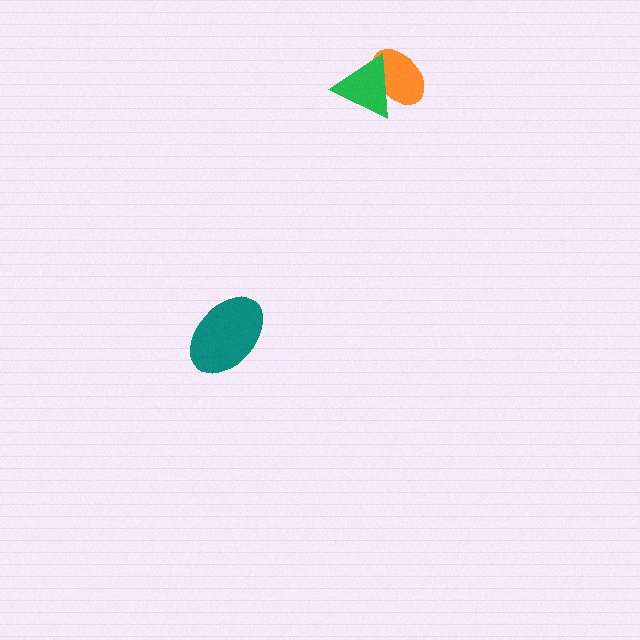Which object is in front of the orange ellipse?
The green triangle is in front of the orange ellipse.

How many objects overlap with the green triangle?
1 object overlaps with the green triangle.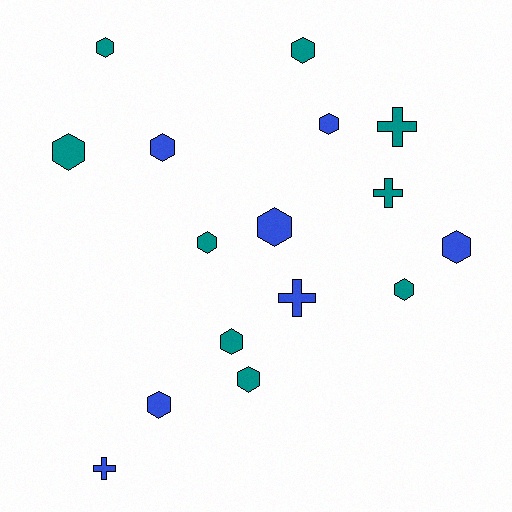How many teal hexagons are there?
There are 7 teal hexagons.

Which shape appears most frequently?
Hexagon, with 12 objects.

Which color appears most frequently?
Teal, with 9 objects.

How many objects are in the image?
There are 16 objects.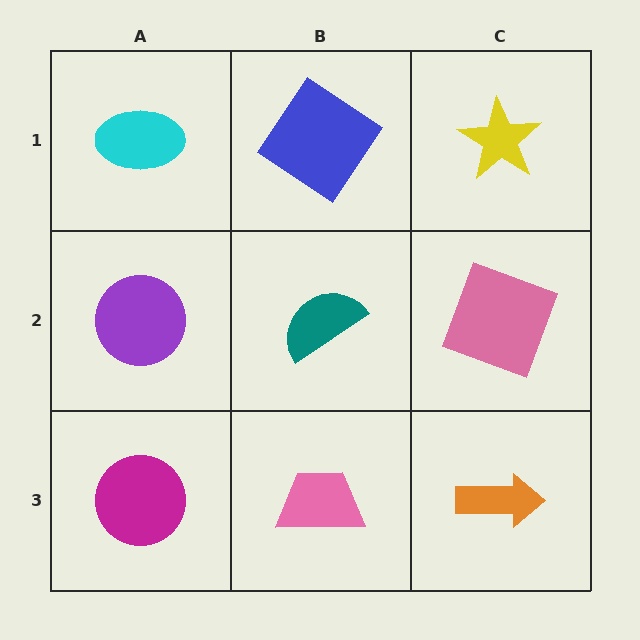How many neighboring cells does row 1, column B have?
3.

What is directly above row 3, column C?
A pink square.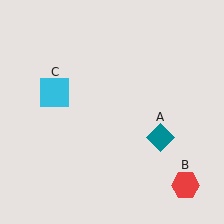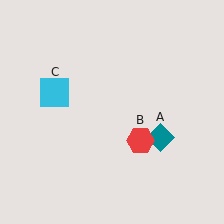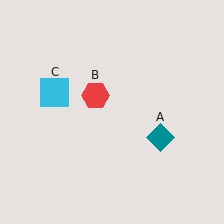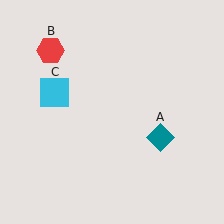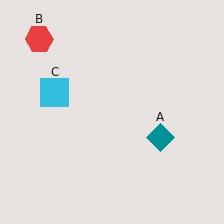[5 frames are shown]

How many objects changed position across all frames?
1 object changed position: red hexagon (object B).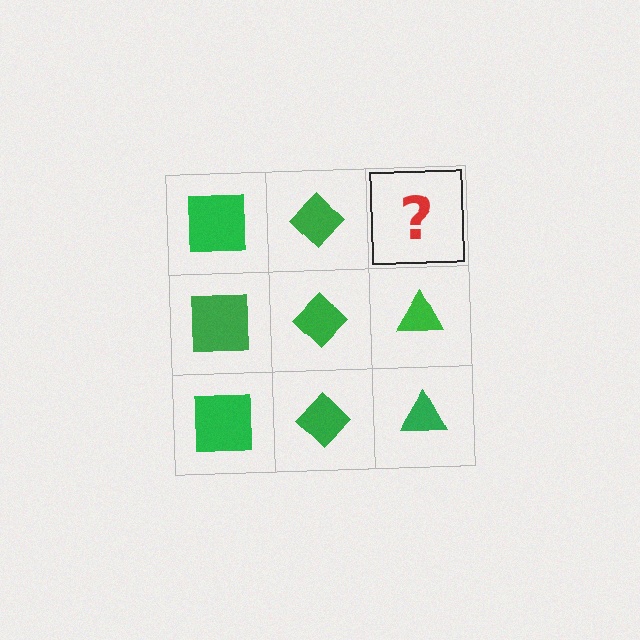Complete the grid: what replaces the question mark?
The question mark should be replaced with a green triangle.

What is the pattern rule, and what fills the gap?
The rule is that each column has a consistent shape. The gap should be filled with a green triangle.